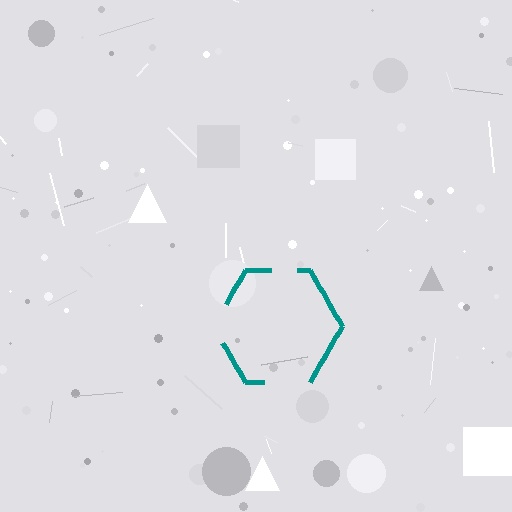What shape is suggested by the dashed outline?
The dashed outline suggests a hexagon.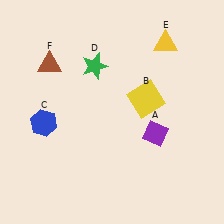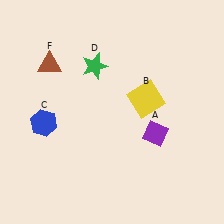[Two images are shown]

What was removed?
The yellow triangle (E) was removed in Image 2.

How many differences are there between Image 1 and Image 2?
There is 1 difference between the two images.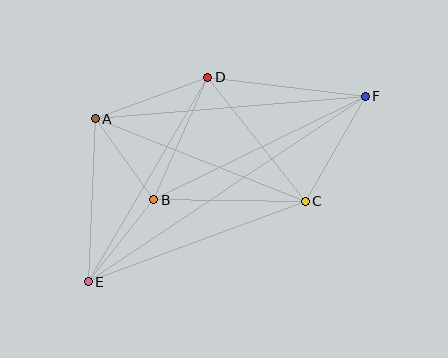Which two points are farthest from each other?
Points E and F are farthest from each other.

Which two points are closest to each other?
Points A and B are closest to each other.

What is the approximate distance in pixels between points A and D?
The distance between A and D is approximately 120 pixels.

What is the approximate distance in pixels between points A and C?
The distance between A and C is approximately 226 pixels.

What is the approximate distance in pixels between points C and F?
The distance between C and F is approximately 121 pixels.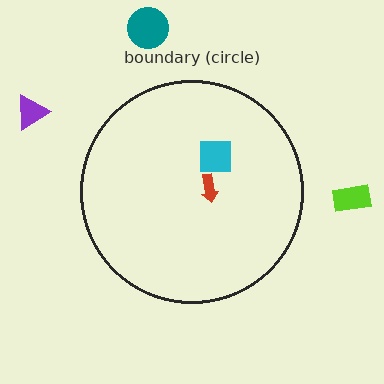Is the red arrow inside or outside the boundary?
Inside.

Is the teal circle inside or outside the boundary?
Outside.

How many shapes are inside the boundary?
2 inside, 3 outside.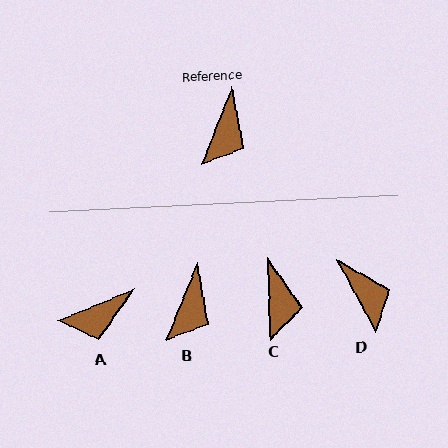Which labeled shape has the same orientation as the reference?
B.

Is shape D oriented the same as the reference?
No, it is off by about 51 degrees.